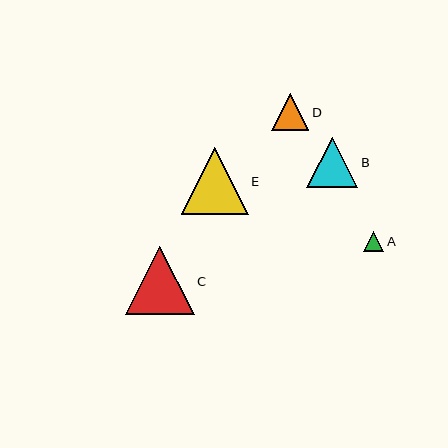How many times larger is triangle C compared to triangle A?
Triangle C is approximately 3.4 times the size of triangle A.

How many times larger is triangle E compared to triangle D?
Triangle E is approximately 1.8 times the size of triangle D.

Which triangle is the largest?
Triangle C is the largest with a size of approximately 68 pixels.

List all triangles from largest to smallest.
From largest to smallest: C, E, B, D, A.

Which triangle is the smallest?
Triangle A is the smallest with a size of approximately 20 pixels.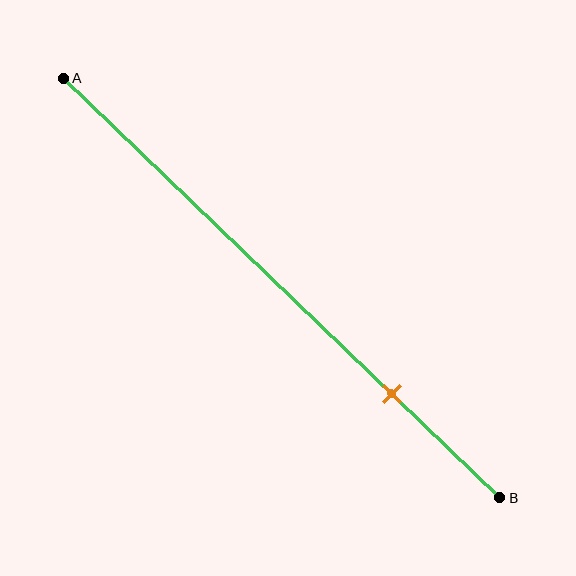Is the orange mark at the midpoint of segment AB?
No, the mark is at about 75% from A, not at the 50% midpoint.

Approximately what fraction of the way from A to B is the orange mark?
The orange mark is approximately 75% of the way from A to B.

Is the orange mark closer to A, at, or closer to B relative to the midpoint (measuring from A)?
The orange mark is closer to point B than the midpoint of segment AB.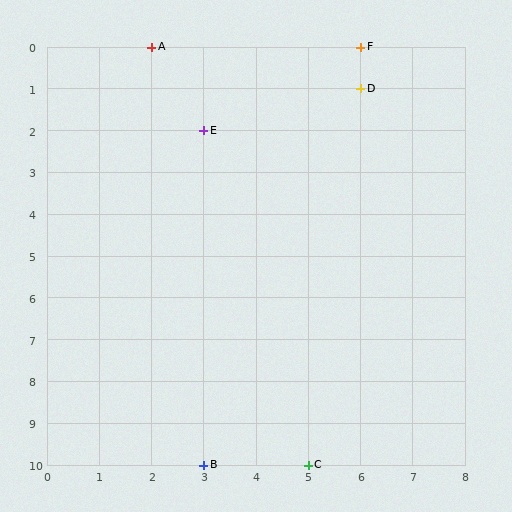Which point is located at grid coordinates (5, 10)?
Point C is at (5, 10).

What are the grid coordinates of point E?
Point E is at grid coordinates (3, 2).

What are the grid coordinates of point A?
Point A is at grid coordinates (2, 0).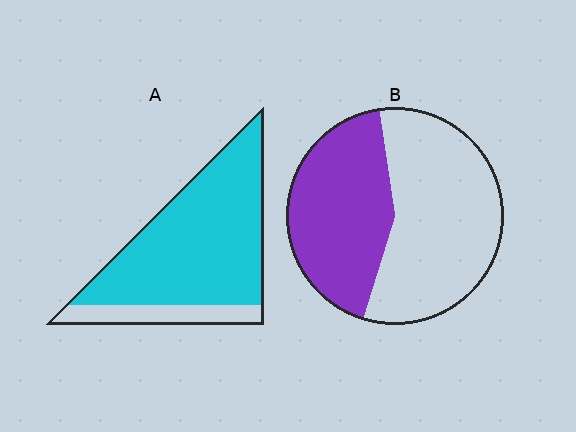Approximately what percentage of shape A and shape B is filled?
A is approximately 85% and B is approximately 45%.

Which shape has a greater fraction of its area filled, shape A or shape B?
Shape A.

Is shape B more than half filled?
No.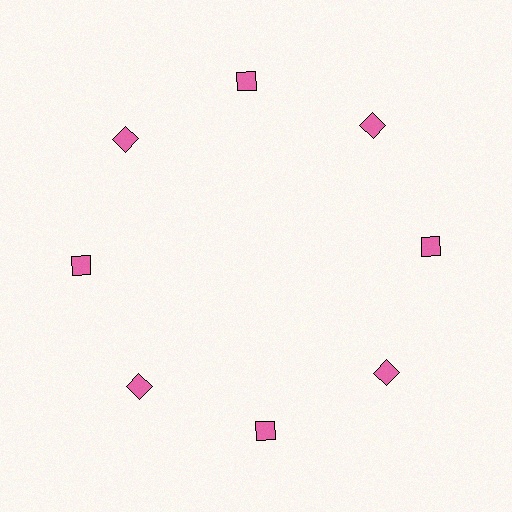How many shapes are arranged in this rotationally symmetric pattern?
There are 8 shapes, arranged in 8 groups of 1.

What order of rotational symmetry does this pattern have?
This pattern has 8-fold rotational symmetry.